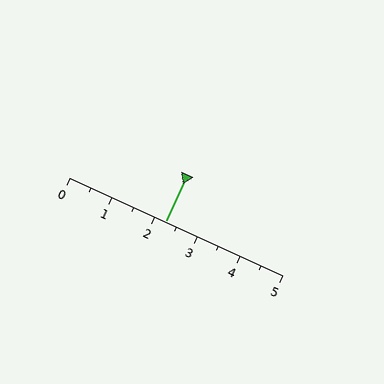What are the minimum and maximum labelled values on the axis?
The axis runs from 0 to 5.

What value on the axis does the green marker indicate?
The marker indicates approximately 2.2.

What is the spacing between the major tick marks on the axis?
The major ticks are spaced 1 apart.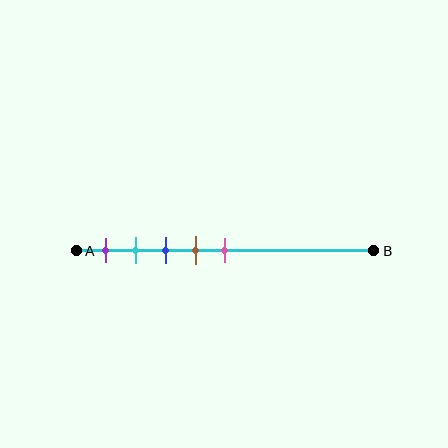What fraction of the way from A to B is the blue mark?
The blue mark is approximately 30% (0.3) of the way from A to B.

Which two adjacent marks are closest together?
The cyan and blue marks are the closest adjacent pair.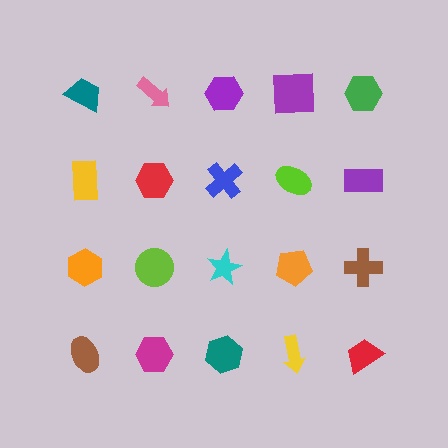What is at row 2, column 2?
A red hexagon.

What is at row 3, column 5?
A brown cross.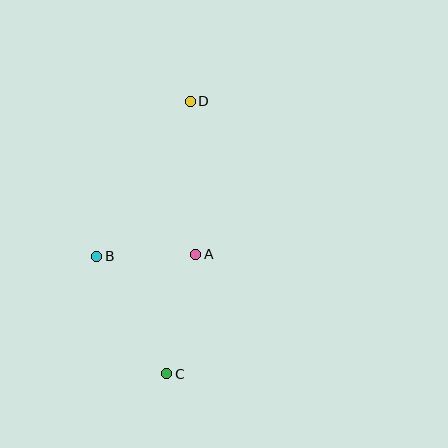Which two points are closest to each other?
Points A and B are closest to each other.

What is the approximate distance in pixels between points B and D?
The distance between B and D is approximately 181 pixels.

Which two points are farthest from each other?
Points C and D are farthest from each other.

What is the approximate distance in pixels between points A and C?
The distance between A and C is approximately 123 pixels.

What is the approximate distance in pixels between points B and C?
The distance between B and C is approximately 136 pixels.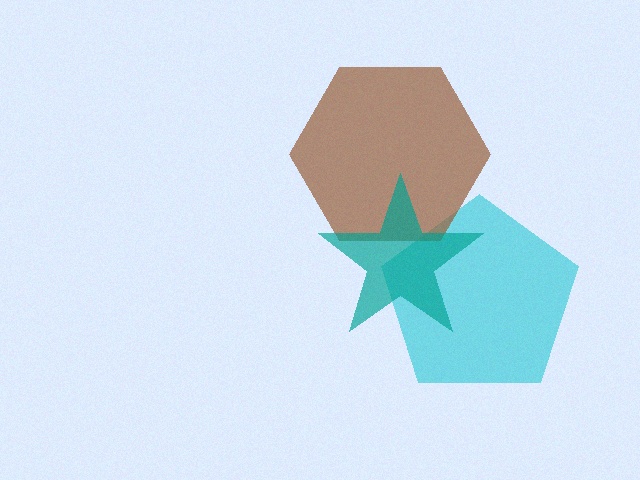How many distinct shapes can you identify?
There are 3 distinct shapes: a cyan pentagon, a brown hexagon, a teal star.